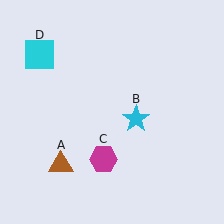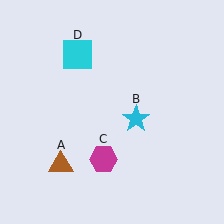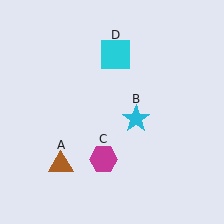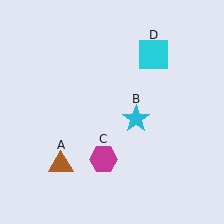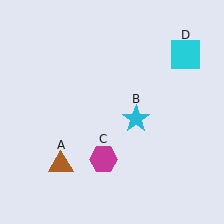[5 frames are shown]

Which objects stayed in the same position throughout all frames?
Brown triangle (object A) and cyan star (object B) and magenta hexagon (object C) remained stationary.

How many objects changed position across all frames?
1 object changed position: cyan square (object D).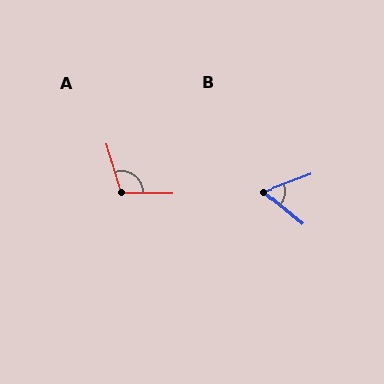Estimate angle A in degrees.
Approximately 107 degrees.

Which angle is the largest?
A, at approximately 107 degrees.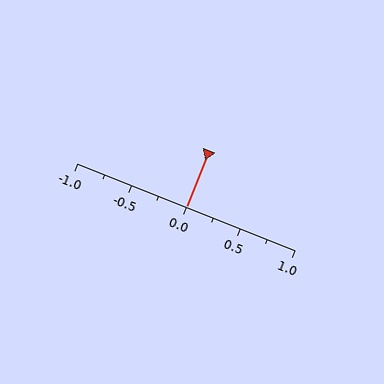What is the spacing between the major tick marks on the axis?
The major ticks are spaced 0.5 apart.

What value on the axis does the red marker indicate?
The marker indicates approximately 0.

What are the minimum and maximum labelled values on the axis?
The axis runs from -1.0 to 1.0.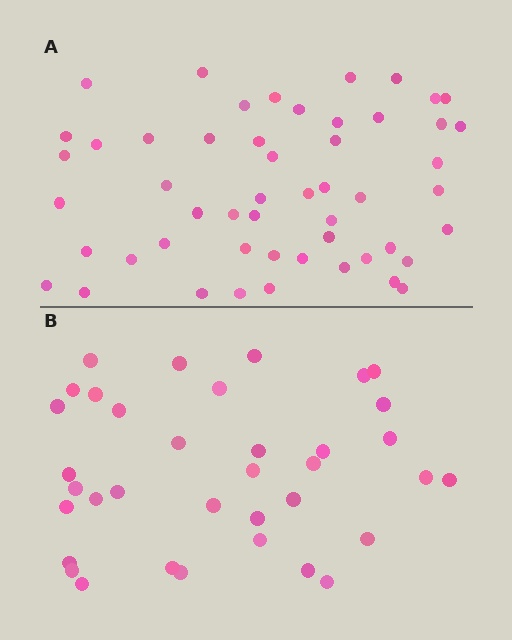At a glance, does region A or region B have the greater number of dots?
Region A (the top region) has more dots.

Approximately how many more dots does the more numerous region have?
Region A has approximately 15 more dots than region B.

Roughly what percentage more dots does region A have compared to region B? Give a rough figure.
About 45% more.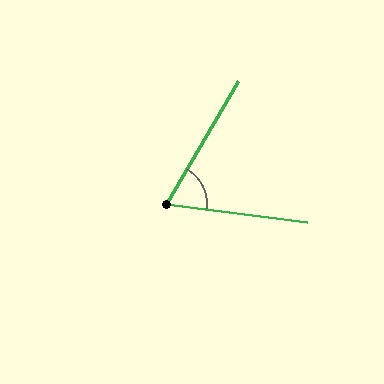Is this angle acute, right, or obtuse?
It is acute.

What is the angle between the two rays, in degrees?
Approximately 67 degrees.